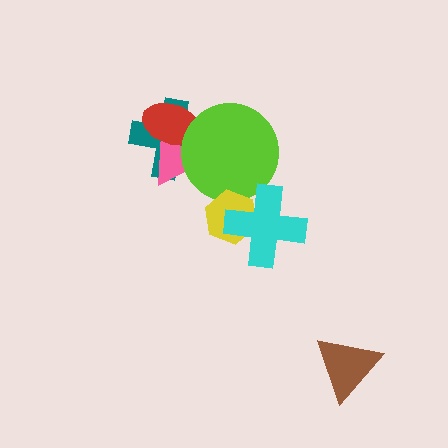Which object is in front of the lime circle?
The yellow hexagon is in front of the lime circle.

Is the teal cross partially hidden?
Yes, it is partially covered by another shape.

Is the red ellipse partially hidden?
Yes, it is partially covered by another shape.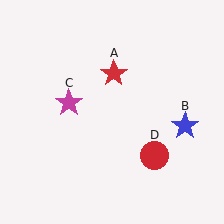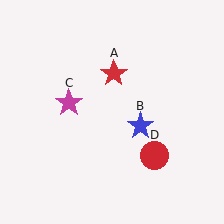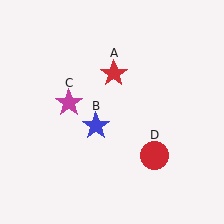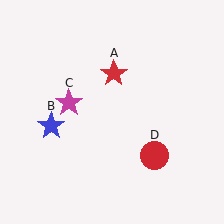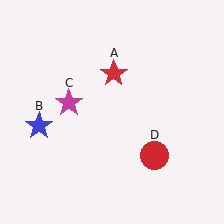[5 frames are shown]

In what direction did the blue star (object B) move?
The blue star (object B) moved left.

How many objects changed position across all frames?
1 object changed position: blue star (object B).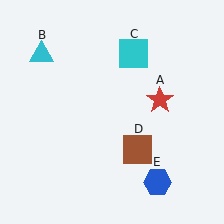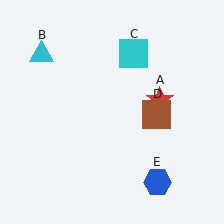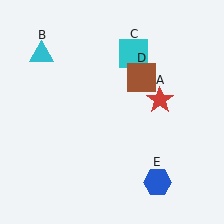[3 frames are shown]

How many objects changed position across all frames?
1 object changed position: brown square (object D).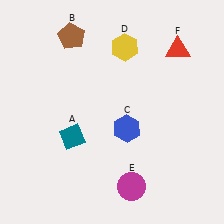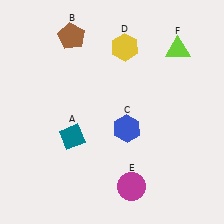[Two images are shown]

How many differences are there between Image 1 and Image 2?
There is 1 difference between the two images.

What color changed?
The triangle (F) changed from red in Image 1 to lime in Image 2.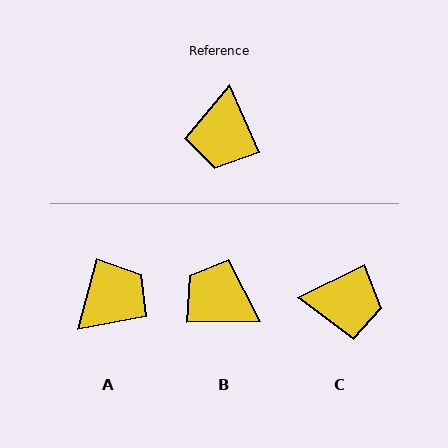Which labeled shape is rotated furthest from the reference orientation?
A, about 141 degrees away.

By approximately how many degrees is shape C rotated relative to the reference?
Approximately 93 degrees counter-clockwise.